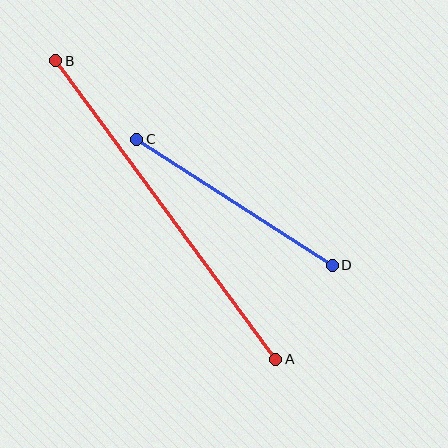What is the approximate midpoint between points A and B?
The midpoint is at approximately (166, 210) pixels.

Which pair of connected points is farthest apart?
Points A and B are farthest apart.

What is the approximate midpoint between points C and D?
The midpoint is at approximately (235, 202) pixels.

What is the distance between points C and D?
The distance is approximately 233 pixels.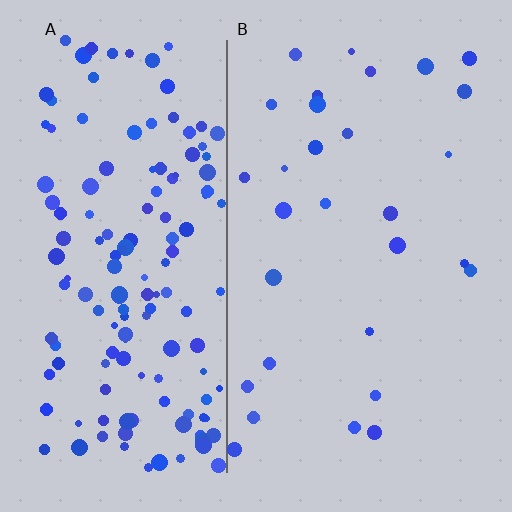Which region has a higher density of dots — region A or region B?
A (the left).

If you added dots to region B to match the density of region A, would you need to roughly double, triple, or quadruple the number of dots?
Approximately quadruple.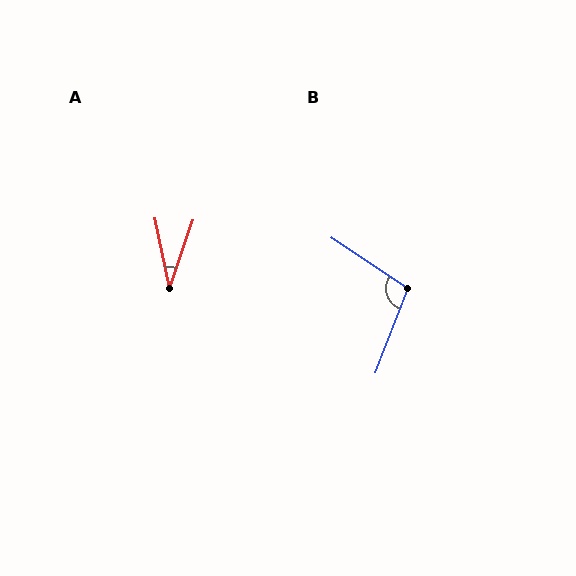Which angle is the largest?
B, at approximately 103 degrees.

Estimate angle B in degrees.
Approximately 103 degrees.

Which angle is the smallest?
A, at approximately 30 degrees.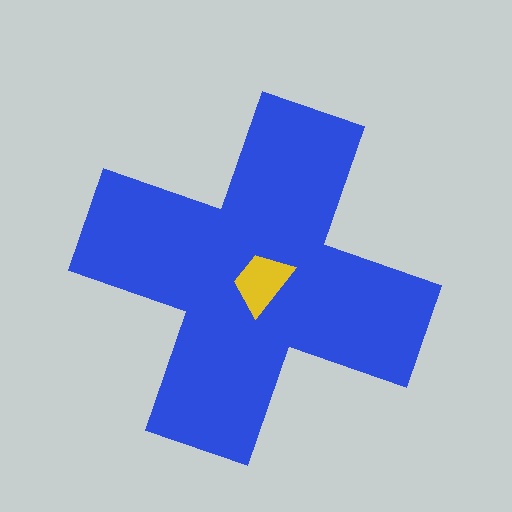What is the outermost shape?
The blue cross.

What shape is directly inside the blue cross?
The yellow trapezoid.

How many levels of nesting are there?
2.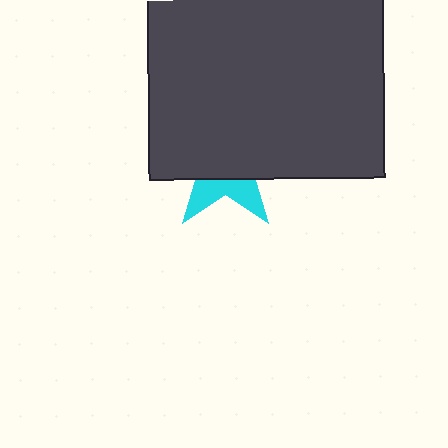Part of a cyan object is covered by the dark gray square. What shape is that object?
It is a star.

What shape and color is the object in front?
The object in front is a dark gray square.